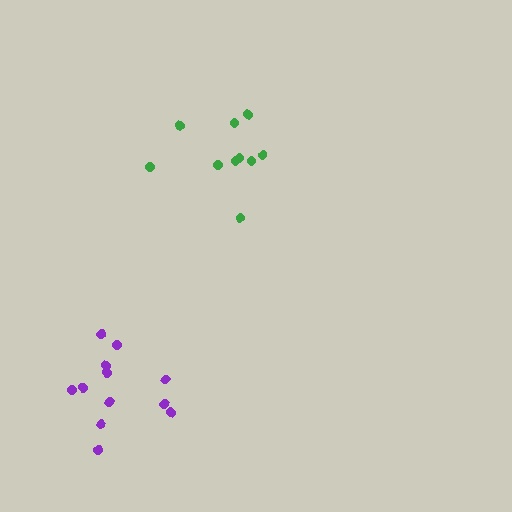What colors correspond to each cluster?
The clusters are colored: green, purple.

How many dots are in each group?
Group 1: 10 dots, Group 2: 12 dots (22 total).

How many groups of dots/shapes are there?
There are 2 groups.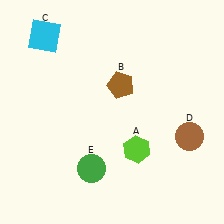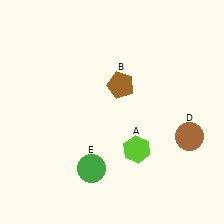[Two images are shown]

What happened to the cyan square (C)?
The cyan square (C) was removed in Image 2. It was in the top-left area of Image 1.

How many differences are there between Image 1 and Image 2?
There is 1 difference between the two images.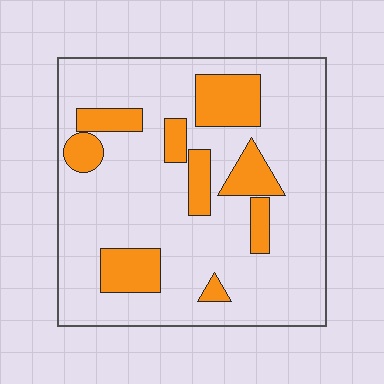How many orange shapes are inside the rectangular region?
9.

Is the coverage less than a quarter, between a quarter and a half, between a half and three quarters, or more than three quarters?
Less than a quarter.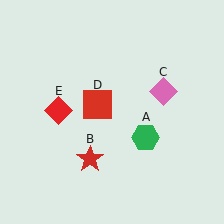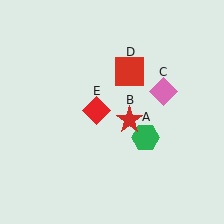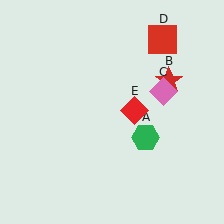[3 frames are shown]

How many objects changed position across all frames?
3 objects changed position: red star (object B), red square (object D), red diamond (object E).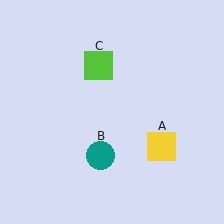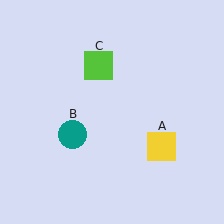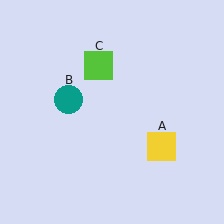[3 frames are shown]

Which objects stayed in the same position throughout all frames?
Yellow square (object A) and lime square (object C) remained stationary.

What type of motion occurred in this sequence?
The teal circle (object B) rotated clockwise around the center of the scene.